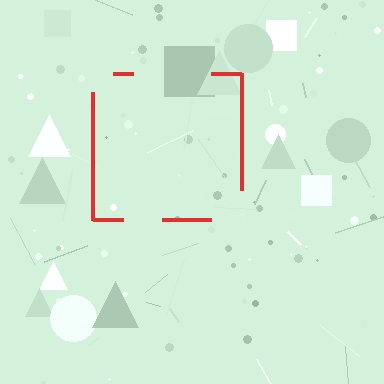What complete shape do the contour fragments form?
The contour fragments form a square.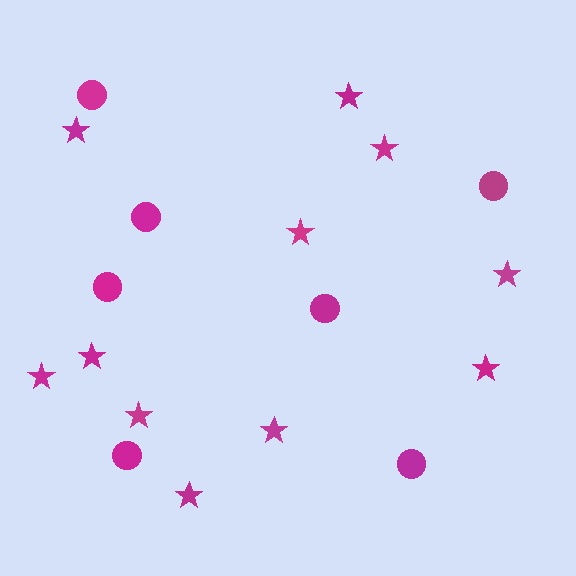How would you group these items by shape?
There are 2 groups: one group of stars (11) and one group of circles (7).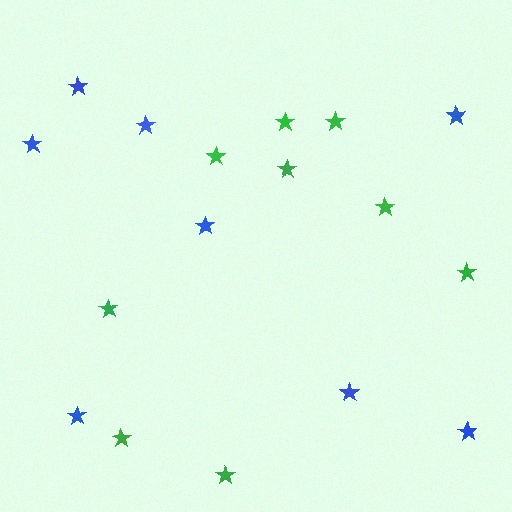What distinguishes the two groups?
There are 2 groups: one group of blue stars (8) and one group of green stars (9).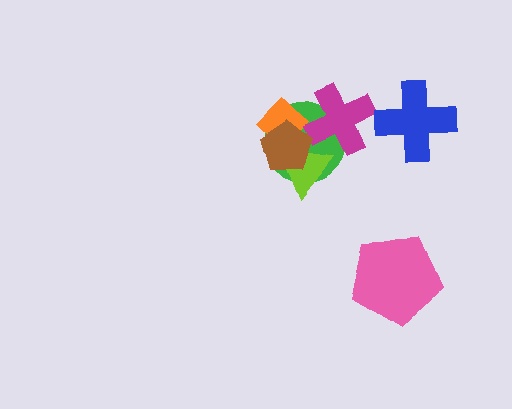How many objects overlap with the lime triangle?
4 objects overlap with the lime triangle.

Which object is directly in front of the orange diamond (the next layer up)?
The lime triangle is directly in front of the orange diamond.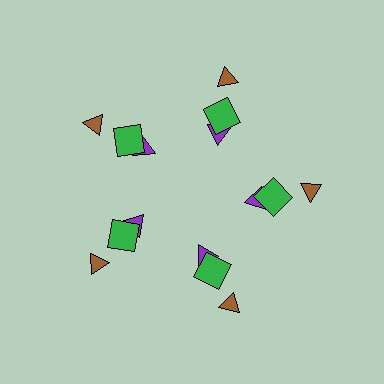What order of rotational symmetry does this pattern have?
This pattern has 5-fold rotational symmetry.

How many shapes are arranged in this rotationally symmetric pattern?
There are 15 shapes, arranged in 5 groups of 3.